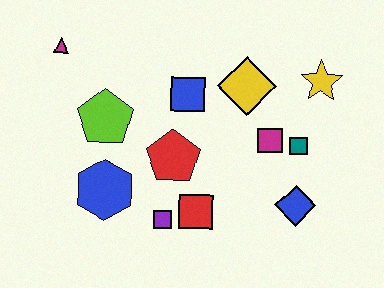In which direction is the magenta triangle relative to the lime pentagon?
The magenta triangle is above the lime pentagon.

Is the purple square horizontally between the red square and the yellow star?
No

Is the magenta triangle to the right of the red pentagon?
No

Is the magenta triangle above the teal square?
Yes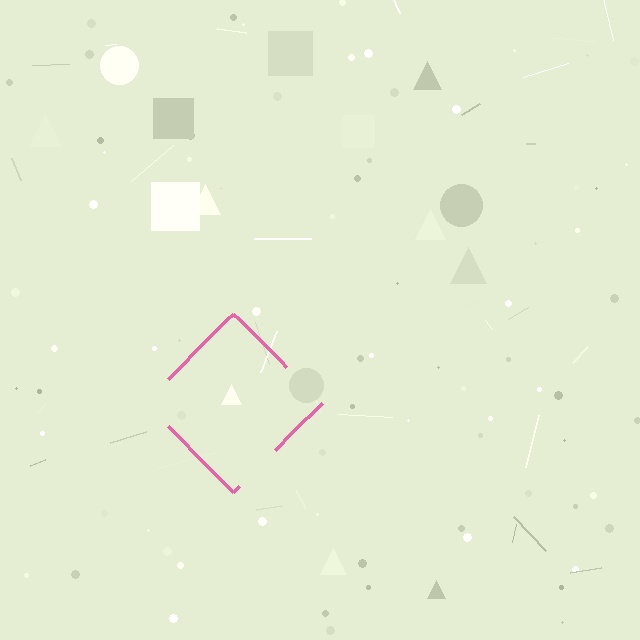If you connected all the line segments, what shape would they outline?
They would outline a diamond.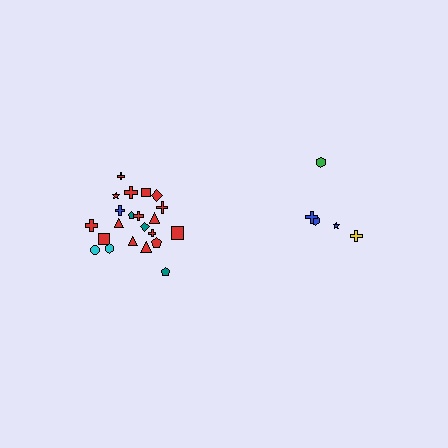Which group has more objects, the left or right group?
The left group.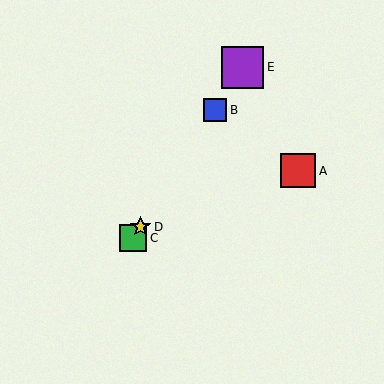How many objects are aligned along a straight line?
4 objects (B, C, D, E) are aligned along a straight line.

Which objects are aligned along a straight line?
Objects B, C, D, E are aligned along a straight line.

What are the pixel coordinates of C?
Object C is at (133, 238).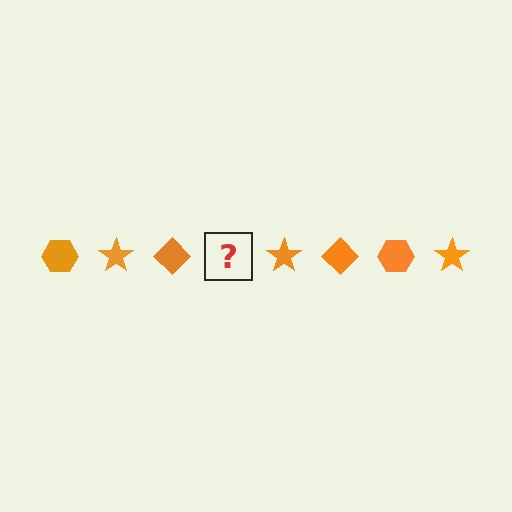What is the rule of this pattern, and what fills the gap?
The rule is that the pattern cycles through hexagon, star, diamond shapes in orange. The gap should be filled with an orange hexagon.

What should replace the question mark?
The question mark should be replaced with an orange hexagon.